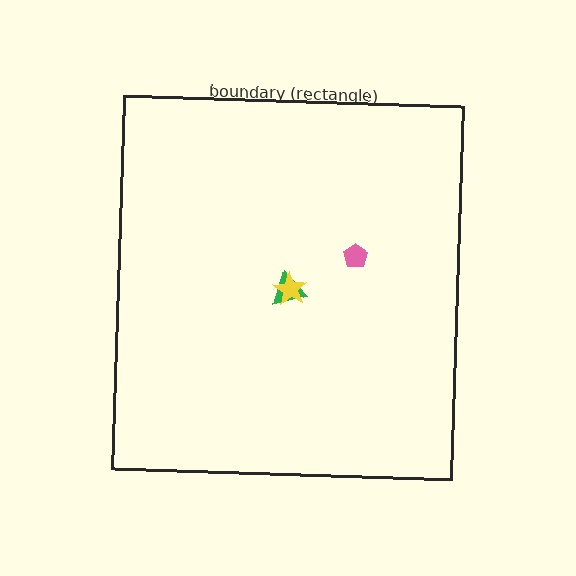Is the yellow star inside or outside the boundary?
Inside.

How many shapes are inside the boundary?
3 inside, 0 outside.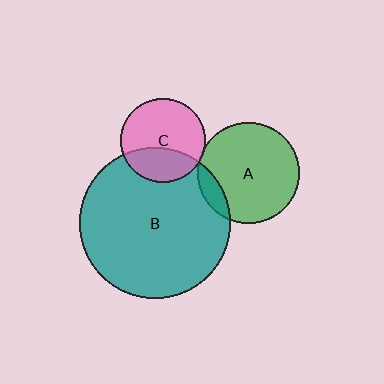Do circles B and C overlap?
Yes.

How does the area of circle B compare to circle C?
Approximately 3.2 times.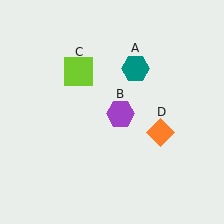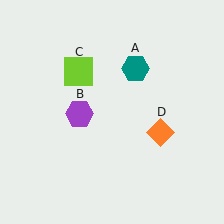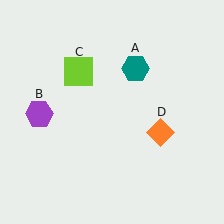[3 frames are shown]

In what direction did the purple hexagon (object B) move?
The purple hexagon (object B) moved left.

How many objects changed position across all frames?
1 object changed position: purple hexagon (object B).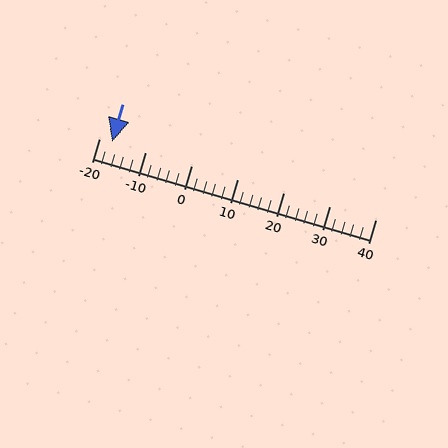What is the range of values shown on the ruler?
The ruler shows values from -20 to 40.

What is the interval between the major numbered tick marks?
The major tick marks are spaced 10 units apart.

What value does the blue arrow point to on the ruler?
The blue arrow points to approximately -17.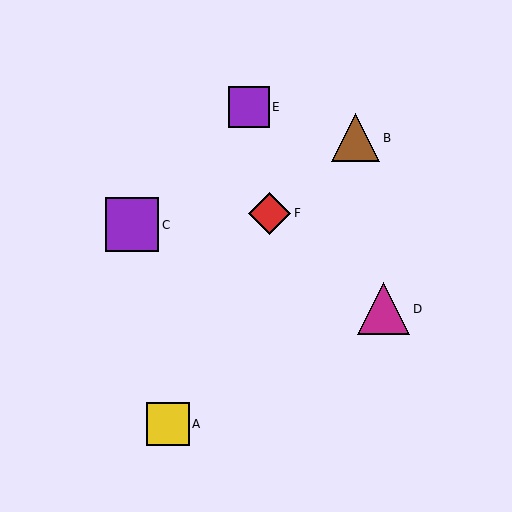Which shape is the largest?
The purple square (labeled C) is the largest.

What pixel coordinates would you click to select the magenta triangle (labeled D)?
Click at (384, 309) to select the magenta triangle D.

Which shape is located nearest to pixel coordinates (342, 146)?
The brown triangle (labeled B) at (356, 138) is nearest to that location.